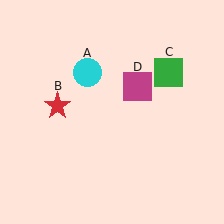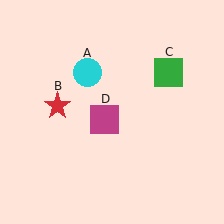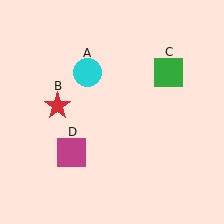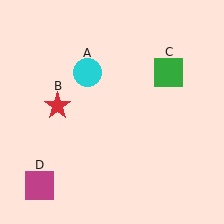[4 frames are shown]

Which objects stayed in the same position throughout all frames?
Cyan circle (object A) and red star (object B) and green square (object C) remained stationary.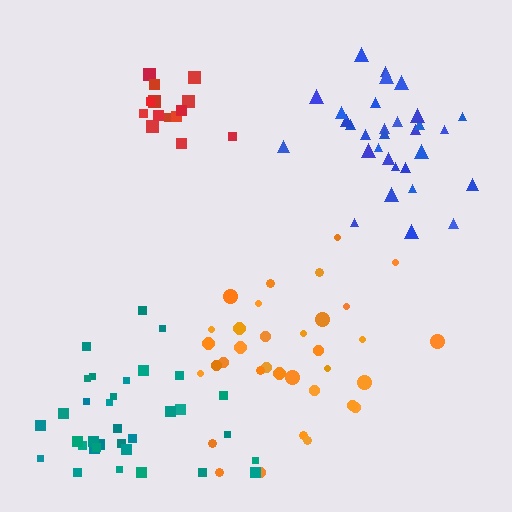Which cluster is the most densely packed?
Red.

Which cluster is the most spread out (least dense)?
Orange.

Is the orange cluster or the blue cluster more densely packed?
Blue.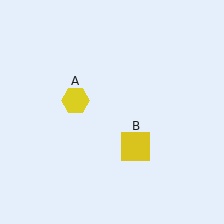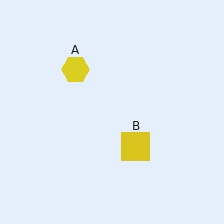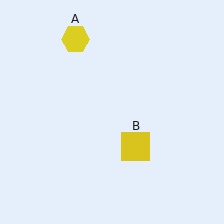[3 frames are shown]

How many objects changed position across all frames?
1 object changed position: yellow hexagon (object A).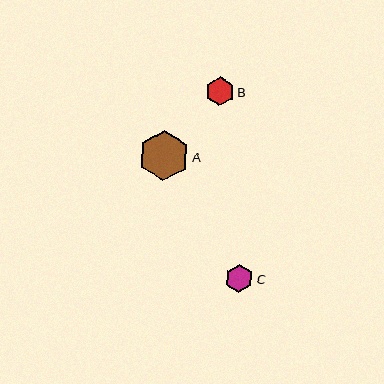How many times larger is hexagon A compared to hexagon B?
Hexagon A is approximately 1.7 times the size of hexagon B.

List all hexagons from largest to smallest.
From largest to smallest: A, B, C.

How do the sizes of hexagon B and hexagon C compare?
Hexagon B and hexagon C are approximately the same size.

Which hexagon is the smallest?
Hexagon C is the smallest with a size of approximately 28 pixels.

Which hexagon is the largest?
Hexagon A is the largest with a size of approximately 50 pixels.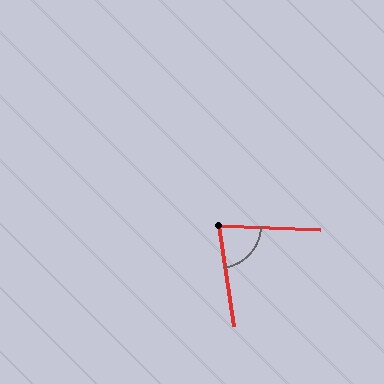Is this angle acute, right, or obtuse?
It is acute.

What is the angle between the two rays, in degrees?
Approximately 79 degrees.